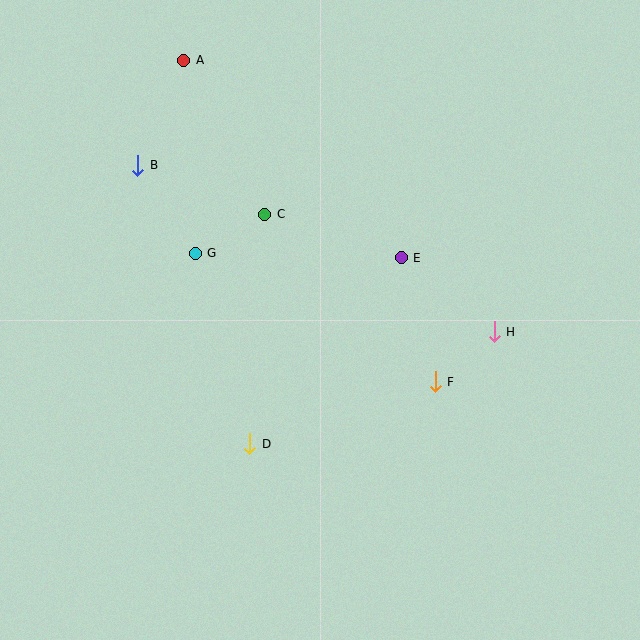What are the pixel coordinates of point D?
Point D is at (250, 444).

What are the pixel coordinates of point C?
Point C is at (265, 214).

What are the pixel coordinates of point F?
Point F is at (435, 382).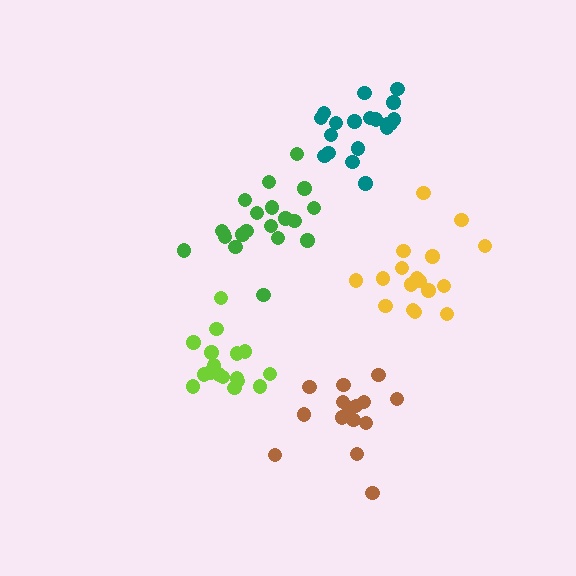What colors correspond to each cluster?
The clusters are colored: teal, yellow, green, brown, lime.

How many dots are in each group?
Group 1: 19 dots, Group 2: 17 dots, Group 3: 20 dots, Group 4: 15 dots, Group 5: 17 dots (88 total).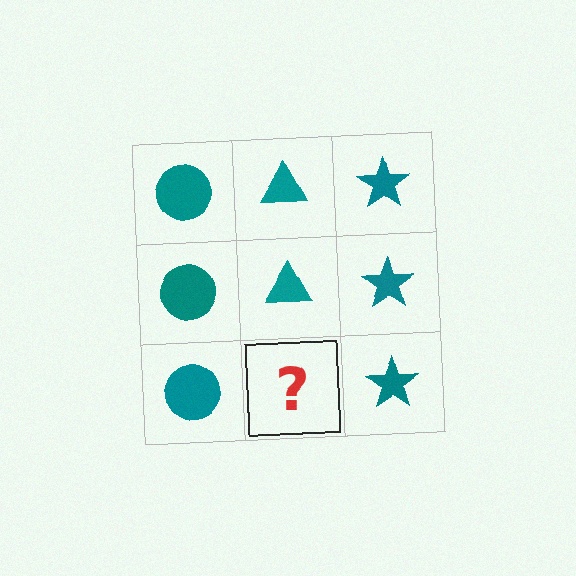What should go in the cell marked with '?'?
The missing cell should contain a teal triangle.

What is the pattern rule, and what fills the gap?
The rule is that each column has a consistent shape. The gap should be filled with a teal triangle.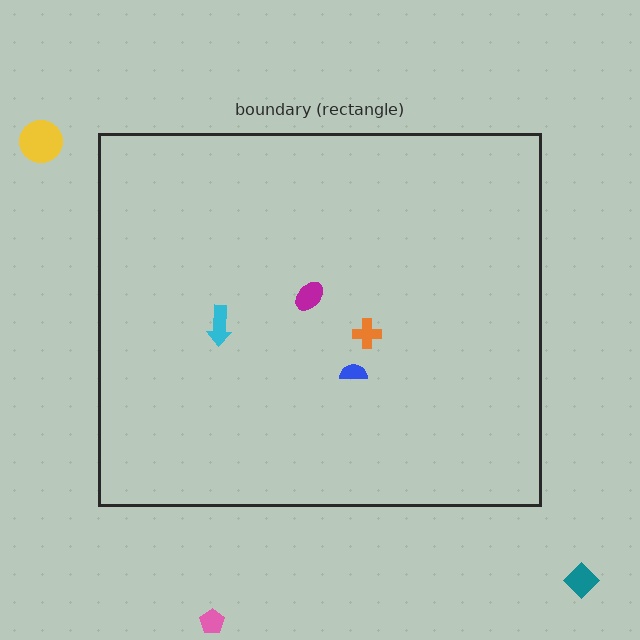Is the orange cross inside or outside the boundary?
Inside.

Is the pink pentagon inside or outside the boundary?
Outside.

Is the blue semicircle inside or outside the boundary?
Inside.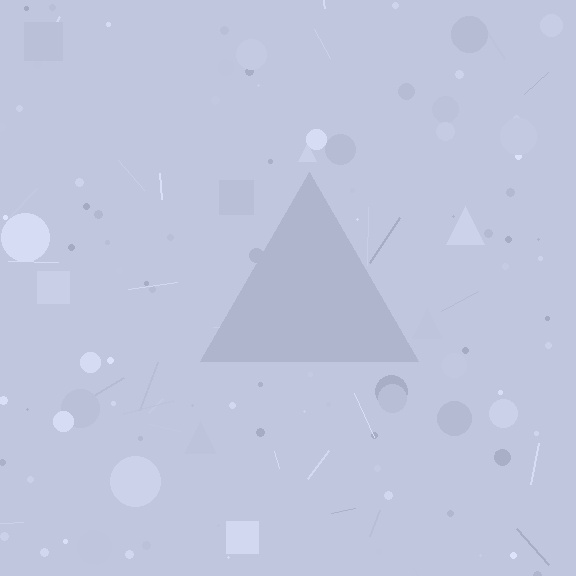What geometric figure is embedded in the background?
A triangle is embedded in the background.